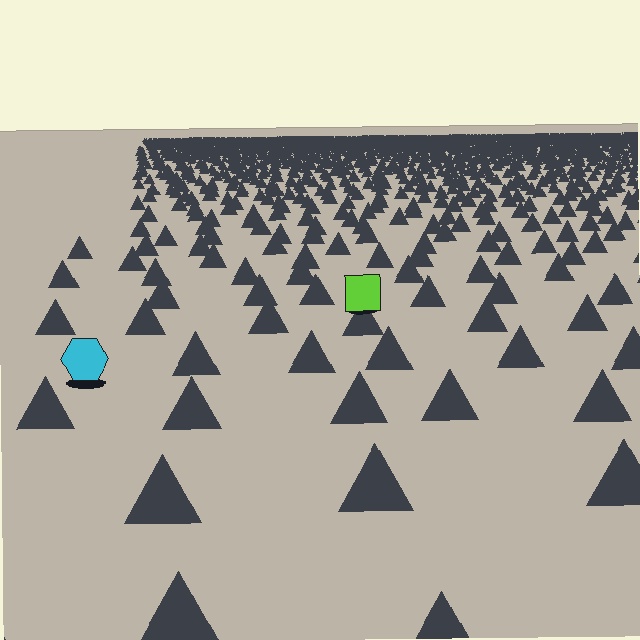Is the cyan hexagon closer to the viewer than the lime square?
Yes. The cyan hexagon is closer — you can tell from the texture gradient: the ground texture is coarser near it.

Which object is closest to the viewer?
The cyan hexagon is closest. The texture marks near it are larger and more spread out.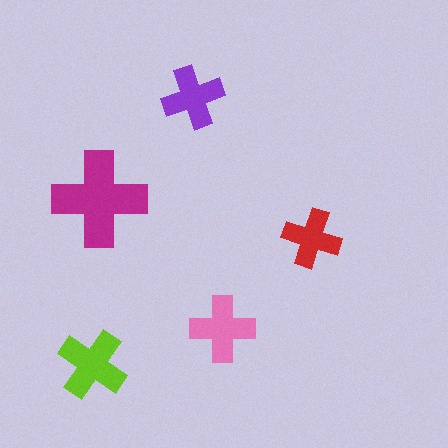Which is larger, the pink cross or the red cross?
The pink one.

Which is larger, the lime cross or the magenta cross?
The magenta one.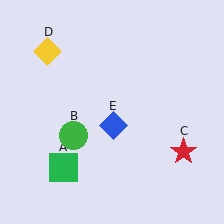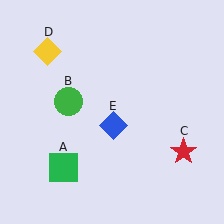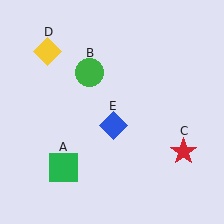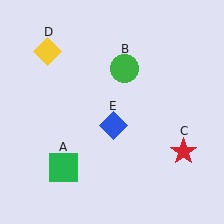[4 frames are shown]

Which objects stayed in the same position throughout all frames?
Green square (object A) and red star (object C) and yellow diamond (object D) and blue diamond (object E) remained stationary.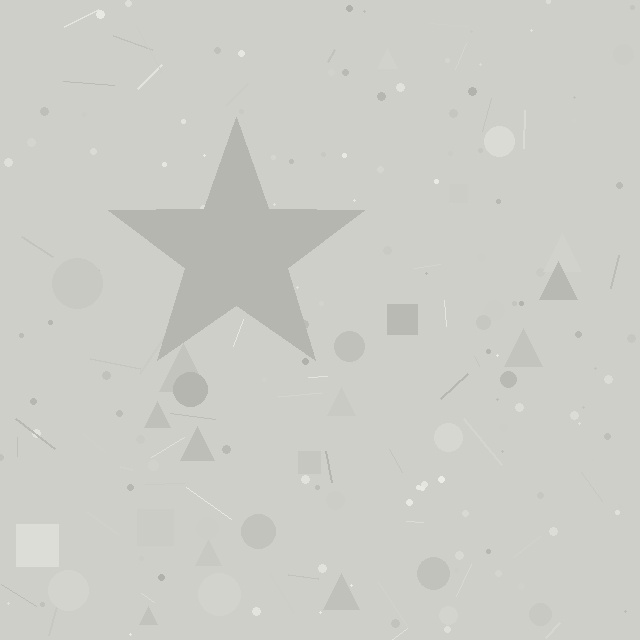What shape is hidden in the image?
A star is hidden in the image.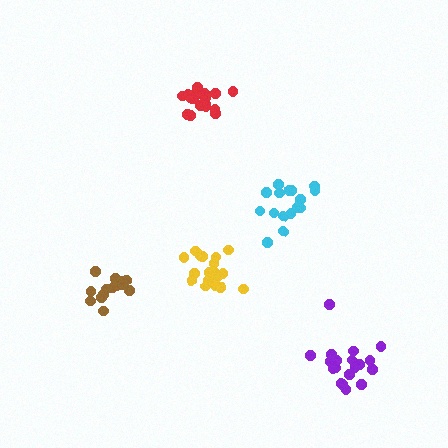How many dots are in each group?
Group 1: 19 dots, Group 2: 16 dots, Group 3: 18 dots, Group 4: 16 dots, Group 5: 21 dots (90 total).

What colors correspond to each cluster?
The clusters are colored: yellow, cyan, red, brown, purple.